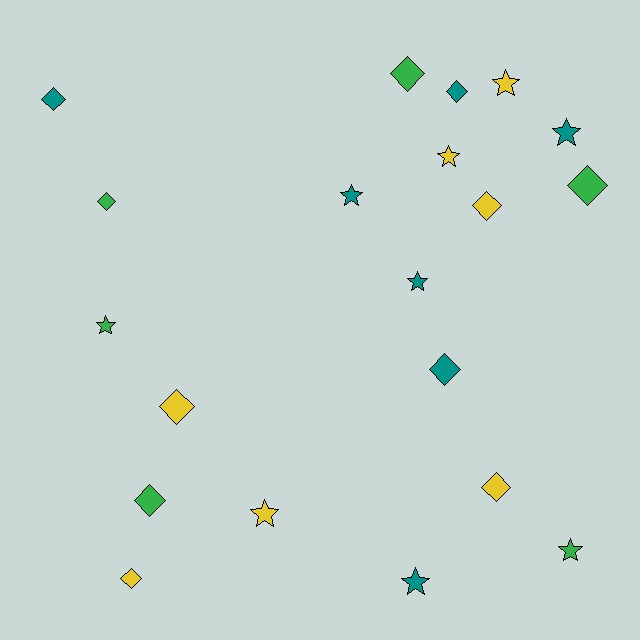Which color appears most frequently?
Teal, with 7 objects.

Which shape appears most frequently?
Diamond, with 11 objects.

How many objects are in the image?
There are 20 objects.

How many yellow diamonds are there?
There are 4 yellow diamonds.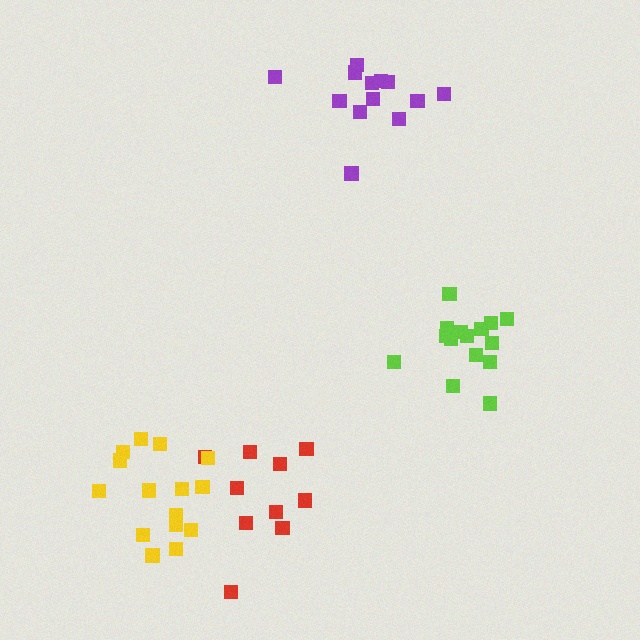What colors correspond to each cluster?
The clusters are colored: lime, red, purple, yellow.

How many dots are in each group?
Group 1: 15 dots, Group 2: 10 dots, Group 3: 13 dots, Group 4: 15 dots (53 total).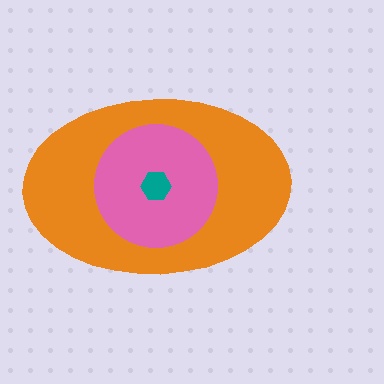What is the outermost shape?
The orange ellipse.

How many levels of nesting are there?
3.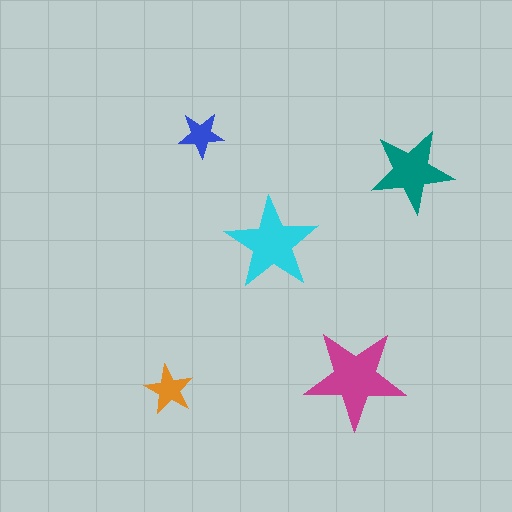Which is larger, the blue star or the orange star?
The orange one.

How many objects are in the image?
There are 5 objects in the image.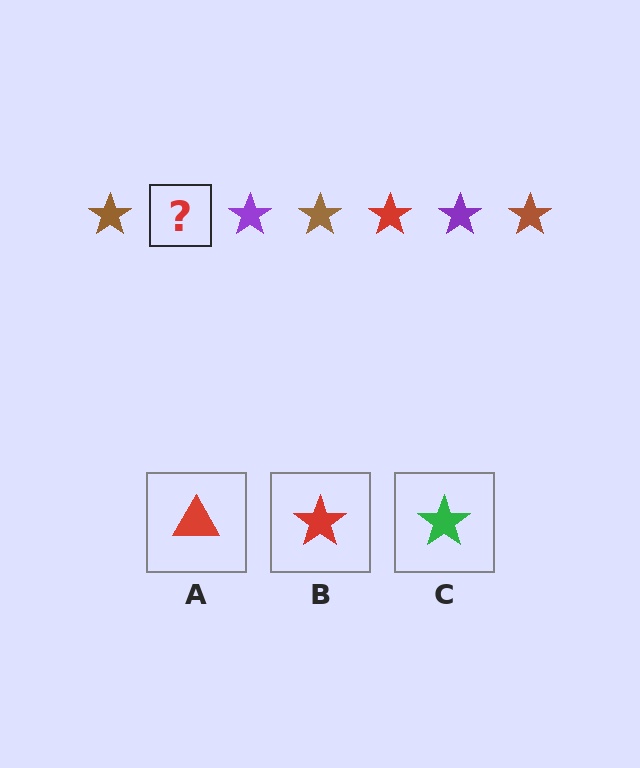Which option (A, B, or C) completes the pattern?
B.